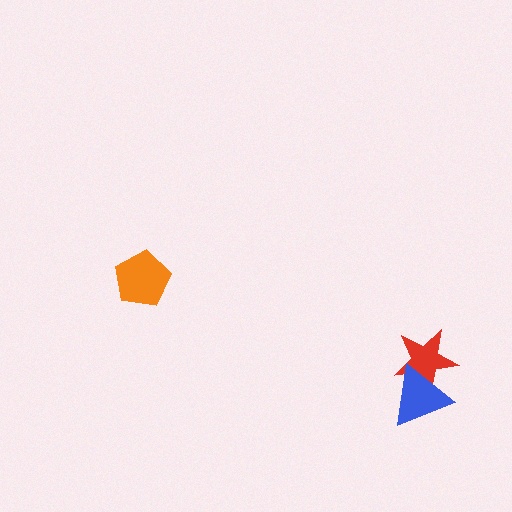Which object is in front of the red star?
The blue triangle is in front of the red star.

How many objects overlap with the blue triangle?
1 object overlaps with the blue triangle.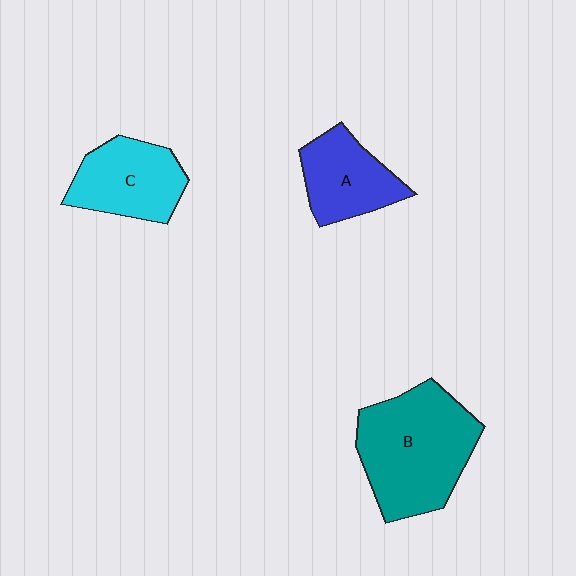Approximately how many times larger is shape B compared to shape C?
Approximately 1.6 times.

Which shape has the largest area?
Shape B (teal).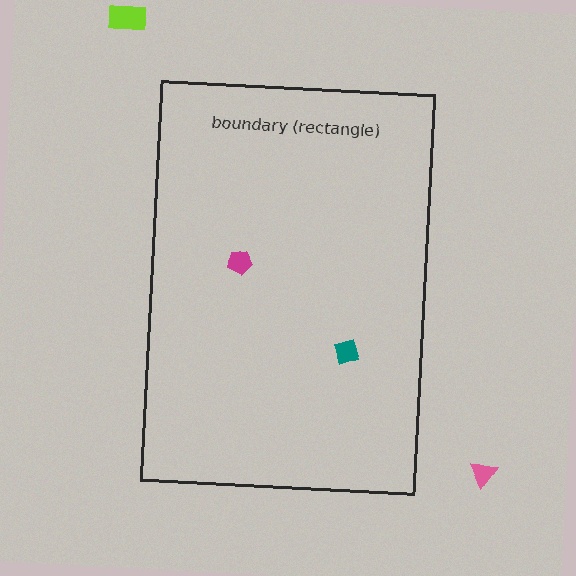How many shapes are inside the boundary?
2 inside, 2 outside.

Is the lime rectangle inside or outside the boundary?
Outside.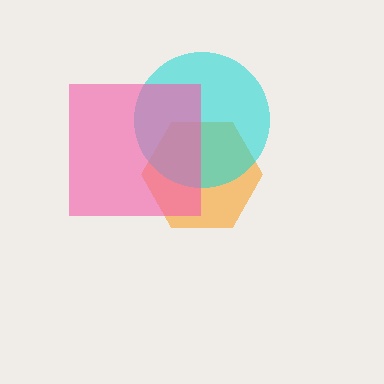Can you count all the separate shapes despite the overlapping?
Yes, there are 3 separate shapes.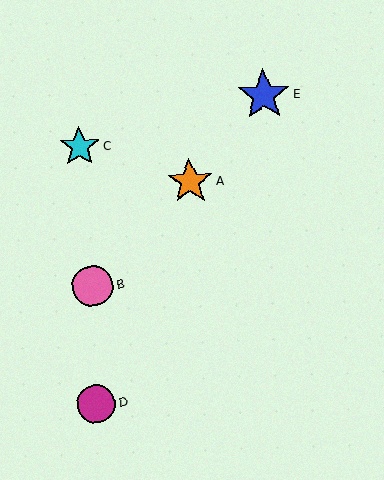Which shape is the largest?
The blue star (labeled E) is the largest.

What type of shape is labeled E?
Shape E is a blue star.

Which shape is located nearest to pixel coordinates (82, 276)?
The pink circle (labeled B) at (93, 286) is nearest to that location.